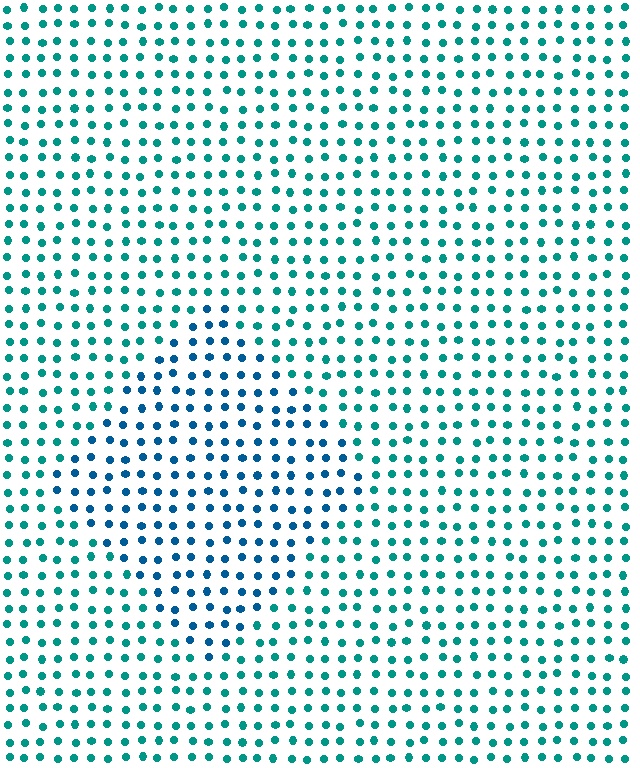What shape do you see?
I see a diamond.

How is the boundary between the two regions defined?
The boundary is defined purely by a slight shift in hue (about 30 degrees). Spacing, size, and orientation are identical on both sides.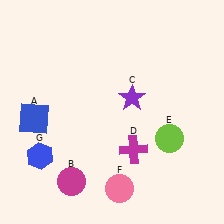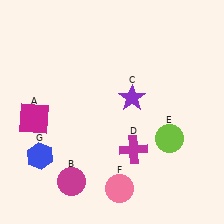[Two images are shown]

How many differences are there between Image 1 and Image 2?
There is 1 difference between the two images.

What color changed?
The square (A) changed from blue in Image 1 to magenta in Image 2.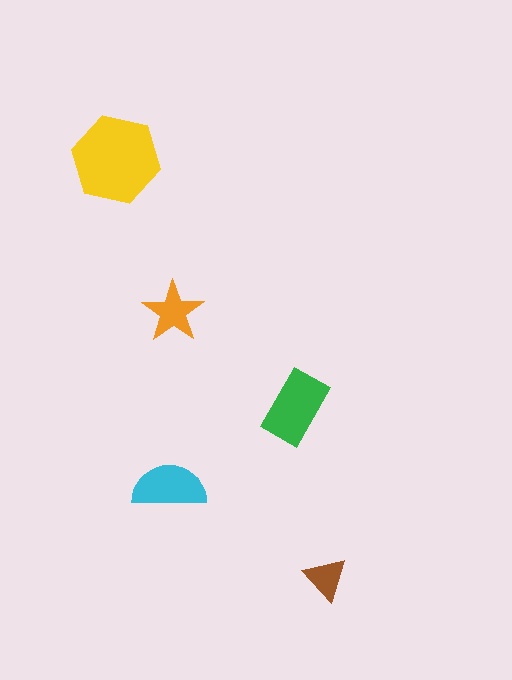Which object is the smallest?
The brown triangle.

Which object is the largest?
The yellow hexagon.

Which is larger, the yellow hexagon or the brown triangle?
The yellow hexagon.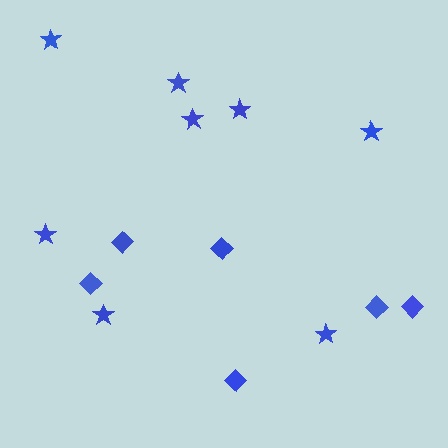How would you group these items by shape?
There are 2 groups: one group of diamonds (6) and one group of stars (8).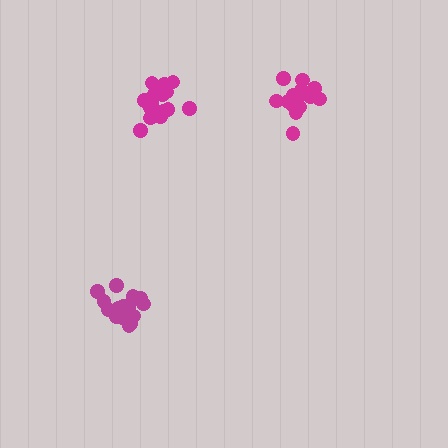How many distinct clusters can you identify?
There are 3 distinct clusters.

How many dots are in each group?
Group 1: 17 dots, Group 2: 18 dots, Group 3: 15 dots (50 total).